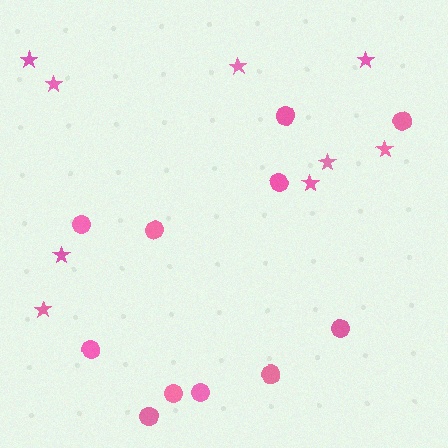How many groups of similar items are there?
There are 2 groups: one group of stars (9) and one group of circles (11).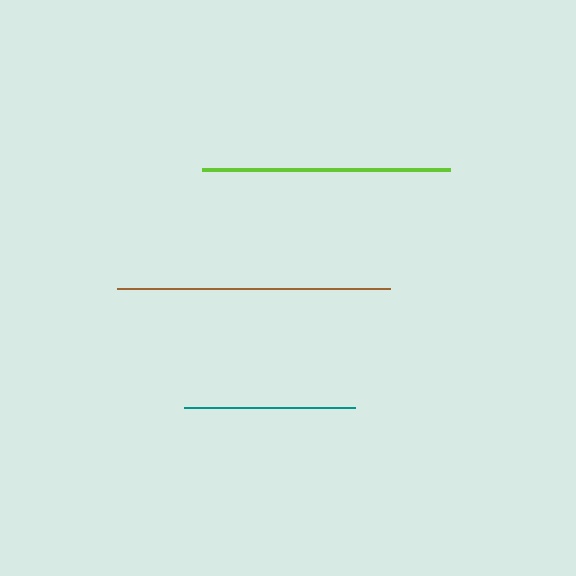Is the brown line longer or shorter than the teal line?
The brown line is longer than the teal line.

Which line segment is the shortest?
The teal line is the shortest at approximately 171 pixels.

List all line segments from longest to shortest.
From longest to shortest: brown, lime, teal.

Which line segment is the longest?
The brown line is the longest at approximately 272 pixels.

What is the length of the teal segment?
The teal segment is approximately 171 pixels long.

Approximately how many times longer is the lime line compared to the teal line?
The lime line is approximately 1.4 times the length of the teal line.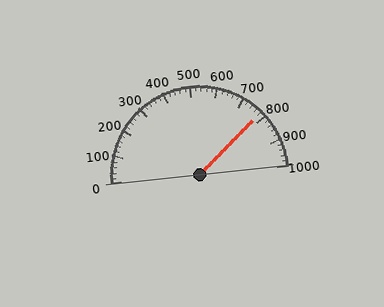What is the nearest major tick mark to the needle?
The nearest major tick mark is 800.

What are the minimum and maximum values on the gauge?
The gauge ranges from 0 to 1000.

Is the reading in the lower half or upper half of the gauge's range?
The reading is in the upper half of the range (0 to 1000).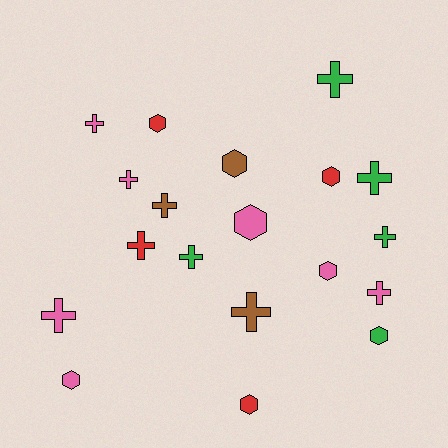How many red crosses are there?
There is 1 red cross.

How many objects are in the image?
There are 19 objects.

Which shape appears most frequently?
Cross, with 11 objects.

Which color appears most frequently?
Pink, with 7 objects.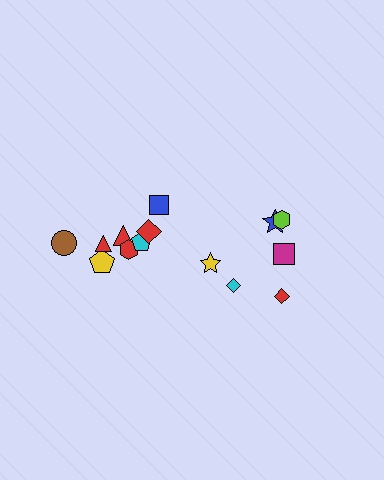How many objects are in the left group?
There are 8 objects.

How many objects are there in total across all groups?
There are 14 objects.